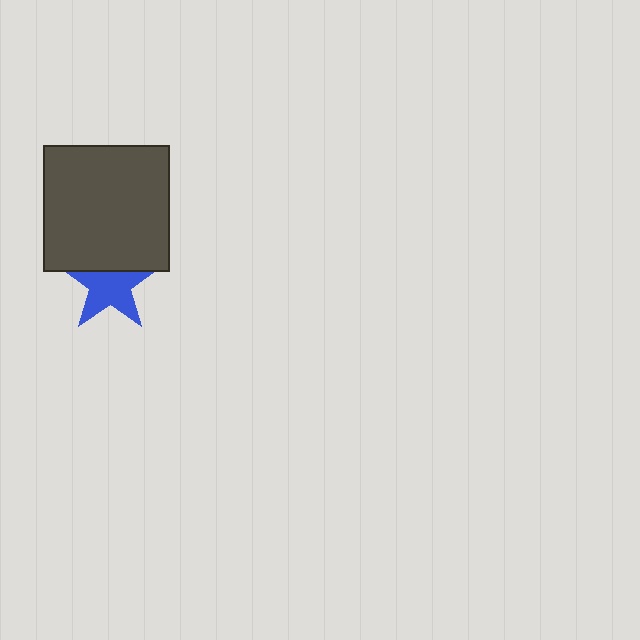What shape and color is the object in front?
The object in front is a dark gray square.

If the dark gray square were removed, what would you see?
You would see the complete blue star.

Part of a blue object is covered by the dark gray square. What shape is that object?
It is a star.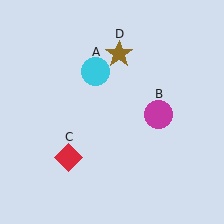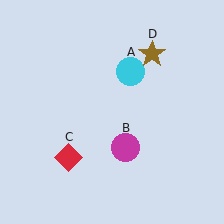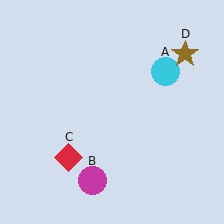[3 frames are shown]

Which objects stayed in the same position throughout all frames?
Red diamond (object C) remained stationary.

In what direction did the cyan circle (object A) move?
The cyan circle (object A) moved right.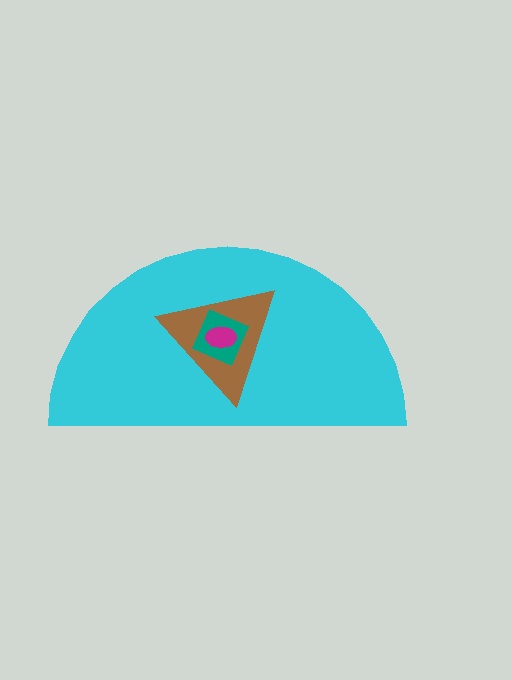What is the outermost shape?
The cyan semicircle.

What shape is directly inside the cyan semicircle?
The brown triangle.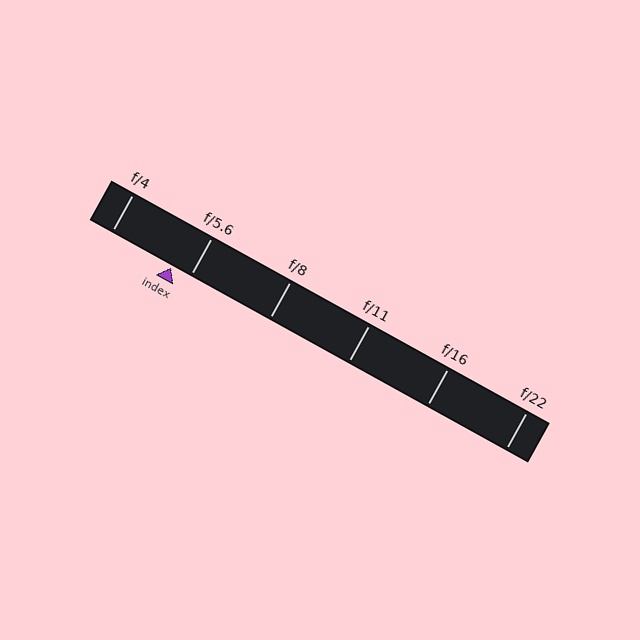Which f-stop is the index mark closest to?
The index mark is closest to f/5.6.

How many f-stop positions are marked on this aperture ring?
There are 6 f-stop positions marked.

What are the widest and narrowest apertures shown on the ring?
The widest aperture shown is f/4 and the narrowest is f/22.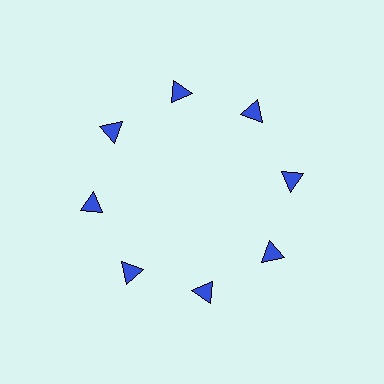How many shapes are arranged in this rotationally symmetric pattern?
There are 8 shapes, arranged in 8 groups of 1.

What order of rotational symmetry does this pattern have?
This pattern has 8-fold rotational symmetry.